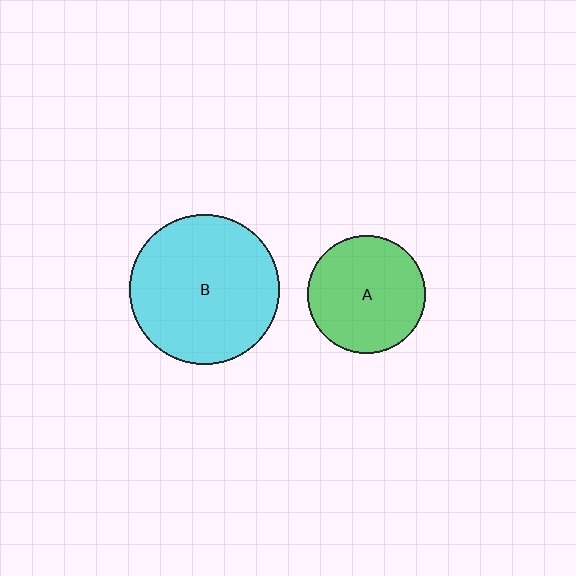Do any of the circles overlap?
No, none of the circles overlap.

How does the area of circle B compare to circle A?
Approximately 1.6 times.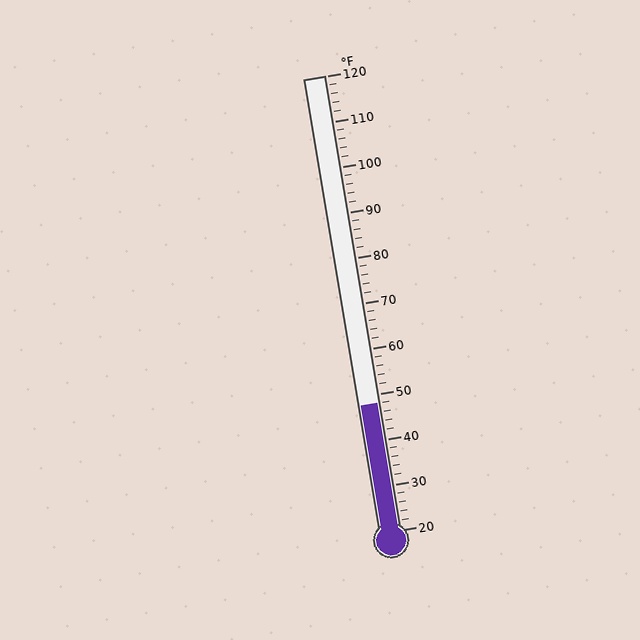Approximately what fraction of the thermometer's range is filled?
The thermometer is filled to approximately 30% of its range.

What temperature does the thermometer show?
The thermometer shows approximately 48°F.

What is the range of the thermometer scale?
The thermometer scale ranges from 20°F to 120°F.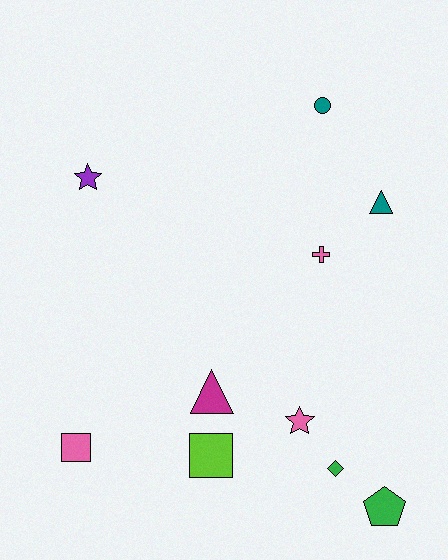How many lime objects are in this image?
There is 1 lime object.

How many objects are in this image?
There are 10 objects.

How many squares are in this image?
There are 2 squares.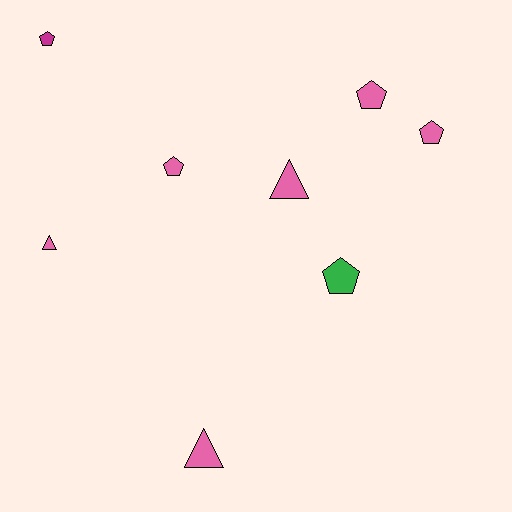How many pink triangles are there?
There are 3 pink triangles.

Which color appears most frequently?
Pink, with 6 objects.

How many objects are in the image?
There are 8 objects.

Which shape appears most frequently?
Pentagon, with 5 objects.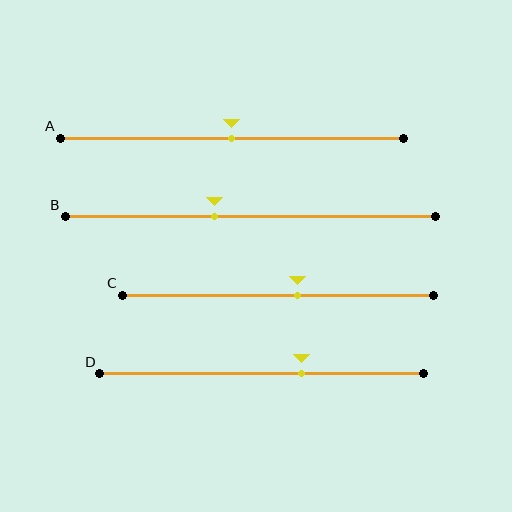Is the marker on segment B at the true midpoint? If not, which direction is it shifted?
No, the marker on segment B is shifted to the left by about 10% of the segment length.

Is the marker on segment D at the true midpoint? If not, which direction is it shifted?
No, the marker on segment D is shifted to the right by about 12% of the segment length.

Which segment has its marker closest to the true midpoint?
Segment A has its marker closest to the true midpoint.